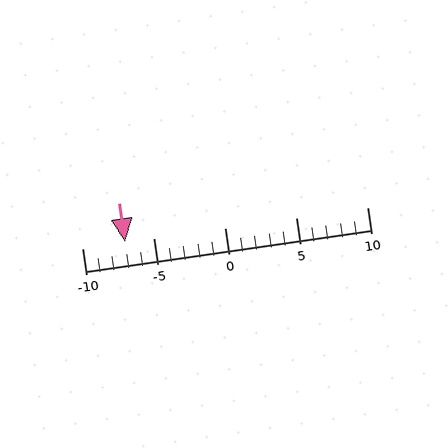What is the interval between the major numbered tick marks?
The major tick marks are spaced 5 units apart.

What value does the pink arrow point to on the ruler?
The pink arrow points to approximately -7.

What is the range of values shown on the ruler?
The ruler shows values from -10 to 10.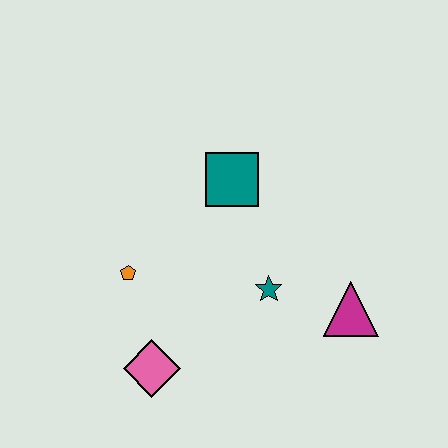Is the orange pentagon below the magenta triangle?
No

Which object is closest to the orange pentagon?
The pink diamond is closest to the orange pentagon.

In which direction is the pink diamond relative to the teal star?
The pink diamond is to the left of the teal star.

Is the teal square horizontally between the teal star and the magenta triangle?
No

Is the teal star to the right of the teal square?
Yes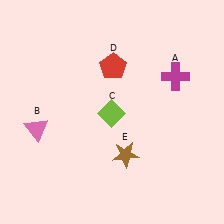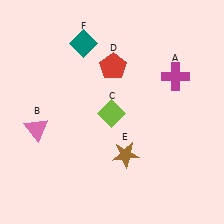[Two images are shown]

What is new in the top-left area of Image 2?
A teal diamond (F) was added in the top-left area of Image 2.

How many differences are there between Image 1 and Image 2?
There is 1 difference between the two images.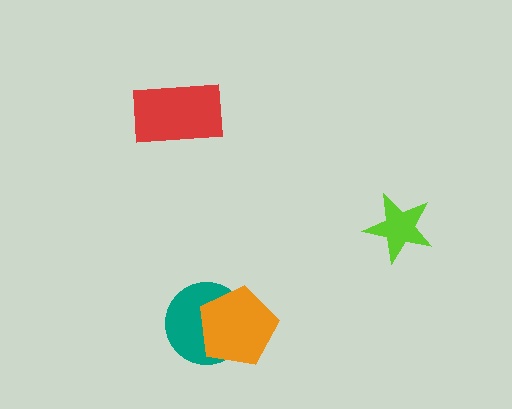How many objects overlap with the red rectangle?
0 objects overlap with the red rectangle.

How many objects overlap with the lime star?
0 objects overlap with the lime star.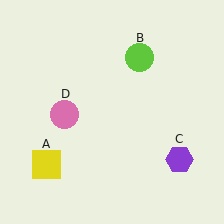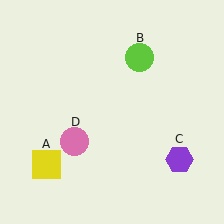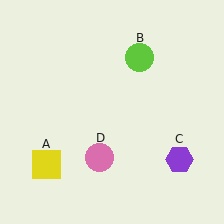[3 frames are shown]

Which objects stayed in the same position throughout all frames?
Yellow square (object A) and lime circle (object B) and purple hexagon (object C) remained stationary.